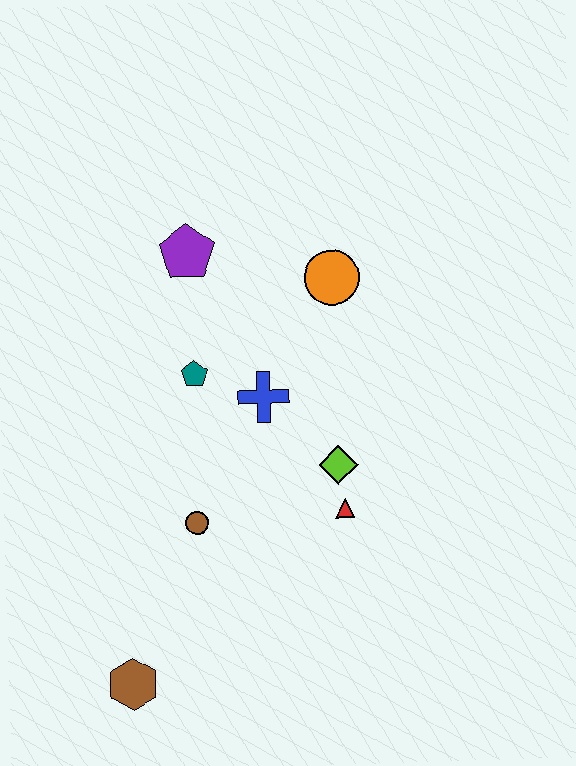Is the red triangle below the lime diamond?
Yes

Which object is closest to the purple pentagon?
The teal pentagon is closest to the purple pentagon.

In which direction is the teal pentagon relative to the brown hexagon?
The teal pentagon is above the brown hexagon.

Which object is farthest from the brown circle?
The orange circle is farthest from the brown circle.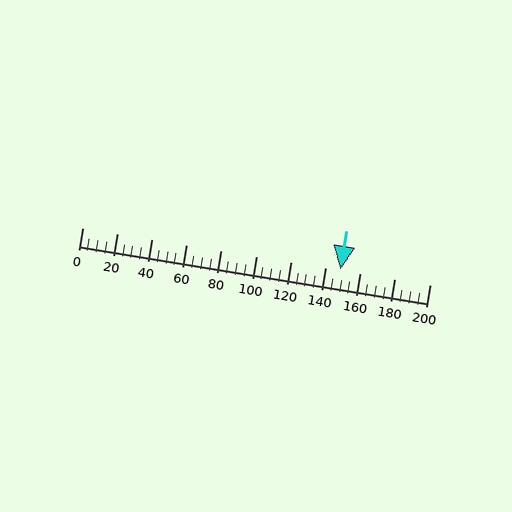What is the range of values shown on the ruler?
The ruler shows values from 0 to 200.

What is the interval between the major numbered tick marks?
The major tick marks are spaced 20 units apart.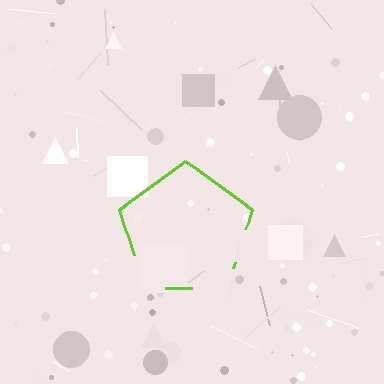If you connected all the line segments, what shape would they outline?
They would outline a pentagon.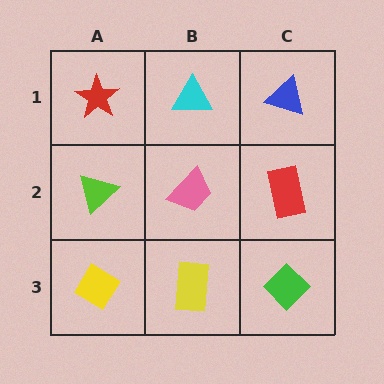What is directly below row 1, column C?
A red rectangle.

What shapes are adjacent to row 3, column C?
A red rectangle (row 2, column C), a yellow rectangle (row 3, column B).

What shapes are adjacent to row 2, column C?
A blue triangle (row 1, column C), a green diamond (row 3, column C), a pink trapezoid (row 2, column B).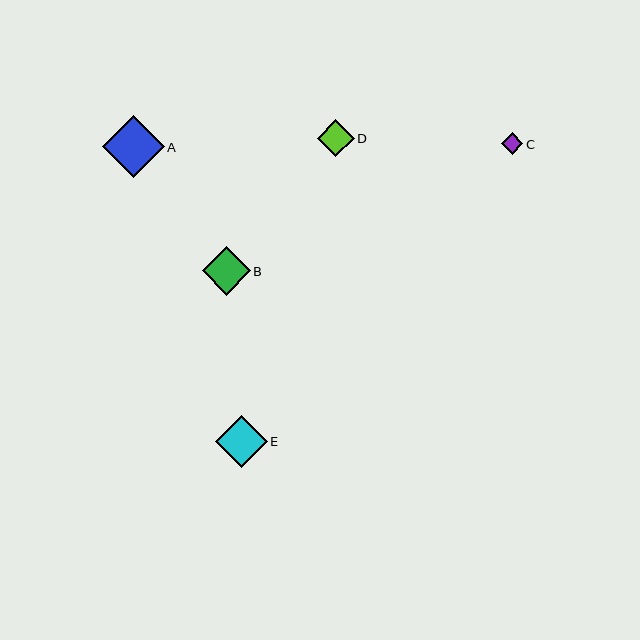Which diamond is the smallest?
Diamond C is the smallest with a size of approximately 21 pixels.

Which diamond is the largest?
Diamond A is the largest with a size of approximately 62 pixels.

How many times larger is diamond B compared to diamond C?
Diamond B is approximately 2.3 times the size of diamond C.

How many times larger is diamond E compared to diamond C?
Diamond E is approximately 2.4 times the size of diamond C.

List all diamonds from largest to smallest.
From largest to smallest: A, E, B, D, C.